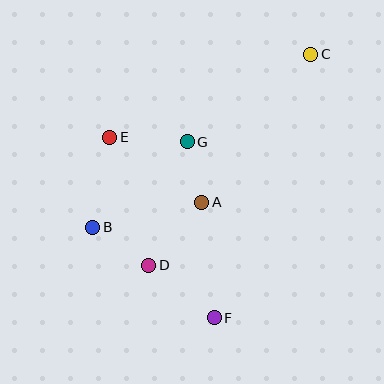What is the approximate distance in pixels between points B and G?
The distance between B and G is approximately 127 pixels.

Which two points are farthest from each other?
Points C and F are farthest from each other.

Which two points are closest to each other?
Points A and G are closest to each other.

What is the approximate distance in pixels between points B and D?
The distance between B and D is approximately 68 pixels.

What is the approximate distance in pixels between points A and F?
The distance between A and F is approximately 116 pixels.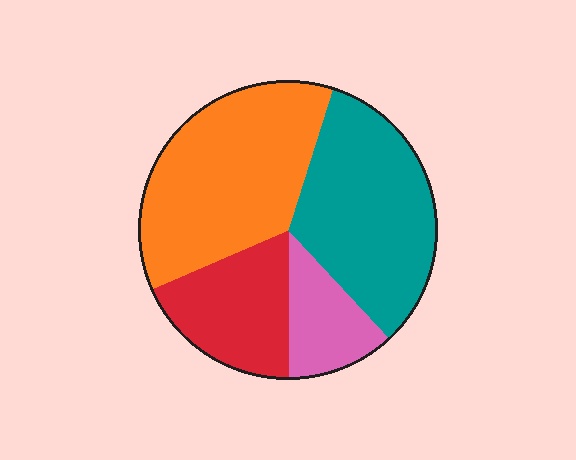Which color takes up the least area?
Pink, at roughly 10%.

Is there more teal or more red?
Teal.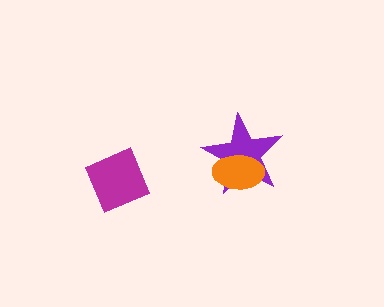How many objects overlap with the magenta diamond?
0 objects overlap with the magenta diamond.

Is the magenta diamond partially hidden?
No, no other shape covers it.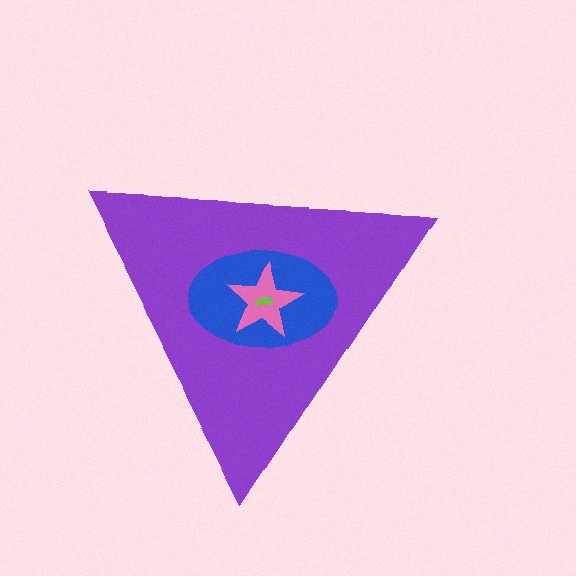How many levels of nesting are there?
4.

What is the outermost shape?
The purple triangle.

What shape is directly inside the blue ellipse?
The pink star.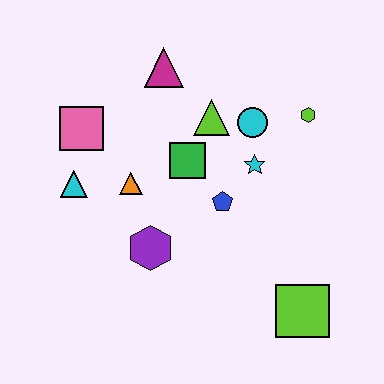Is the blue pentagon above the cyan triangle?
No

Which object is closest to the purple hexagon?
The orange triangle is closest to the purple hexagon.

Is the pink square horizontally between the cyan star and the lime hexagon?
No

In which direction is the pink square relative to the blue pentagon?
The pink square is to the left of the blue pentagon.